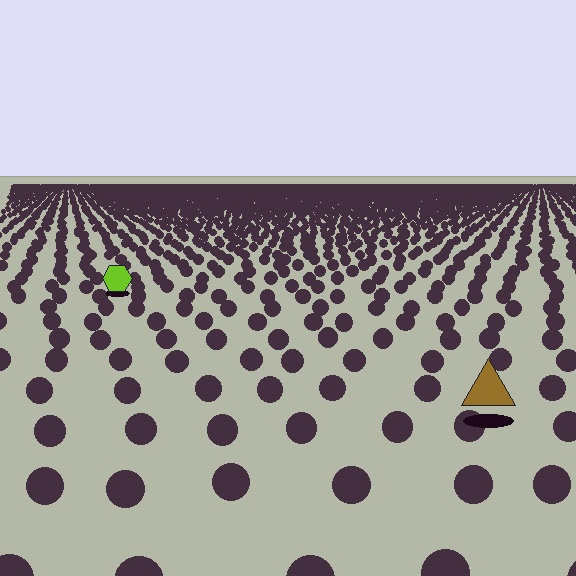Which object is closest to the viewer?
The brown triangle is closest. The texture marks near it are larger and more spread out.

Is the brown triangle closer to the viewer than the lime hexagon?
Yes. The brown triangle is closer — you can tell from the texture gradient: the ground texture is coarser near it.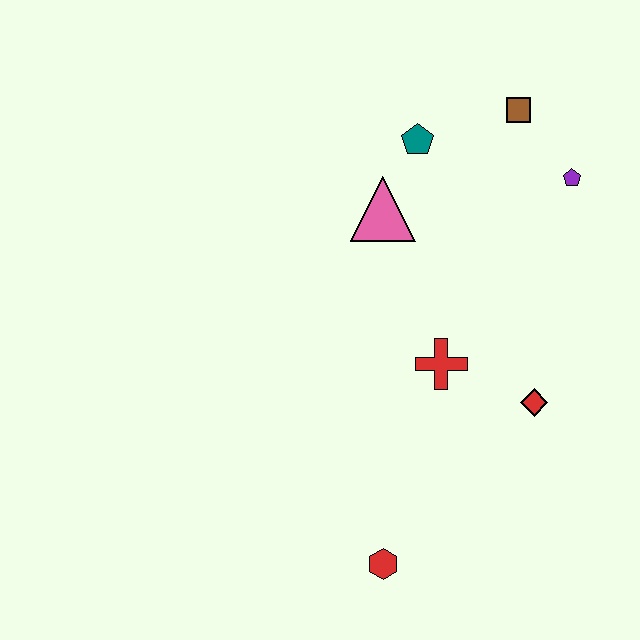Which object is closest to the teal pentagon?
The pink triangle is closest to the teal pentagon.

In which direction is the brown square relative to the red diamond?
The brown square is above the red diamond.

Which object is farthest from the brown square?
The red hexagon is farthest from the brown square.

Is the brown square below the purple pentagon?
No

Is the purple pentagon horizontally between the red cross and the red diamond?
No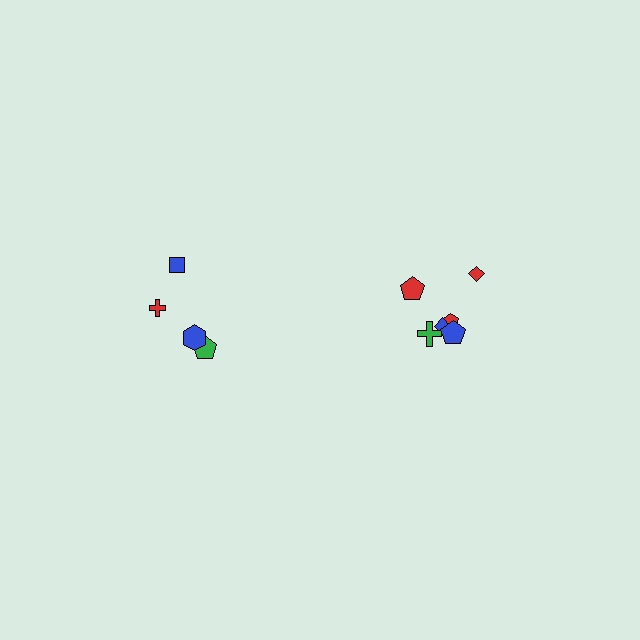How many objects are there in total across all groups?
There are 10 objects.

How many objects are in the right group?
There are 6 objects.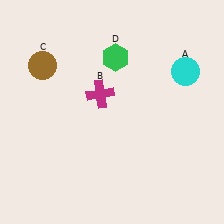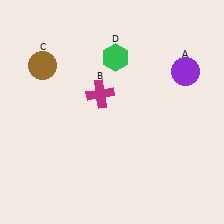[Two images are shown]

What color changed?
The circle (A) changed from cyan in Image 1 to purple in Image 2.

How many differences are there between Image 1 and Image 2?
There is 1 difference between the two images.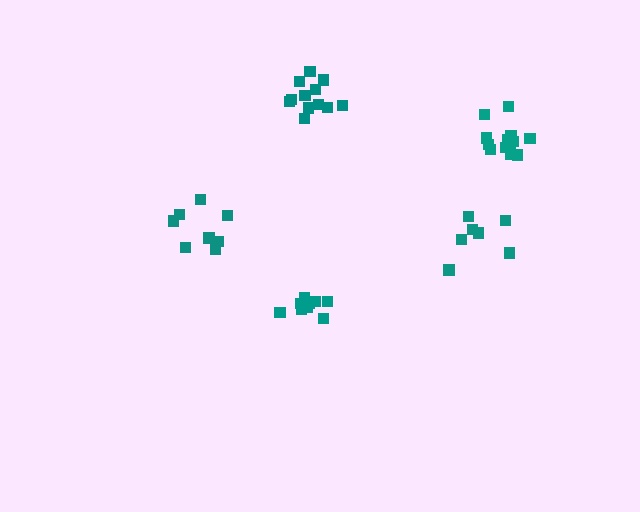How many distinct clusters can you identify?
There are 5 distinct clusters.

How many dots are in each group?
Group 1: 8 dots, Group 2: 9 dots, Group 3: 7 dots, Group 4: 13 dots, Group 5: 13 dots (50 total).